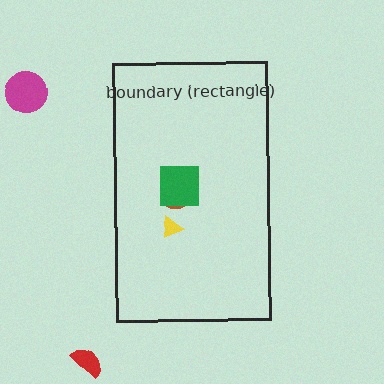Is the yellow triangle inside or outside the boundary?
Inside.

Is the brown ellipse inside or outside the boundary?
Inside.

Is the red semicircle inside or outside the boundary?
Outside.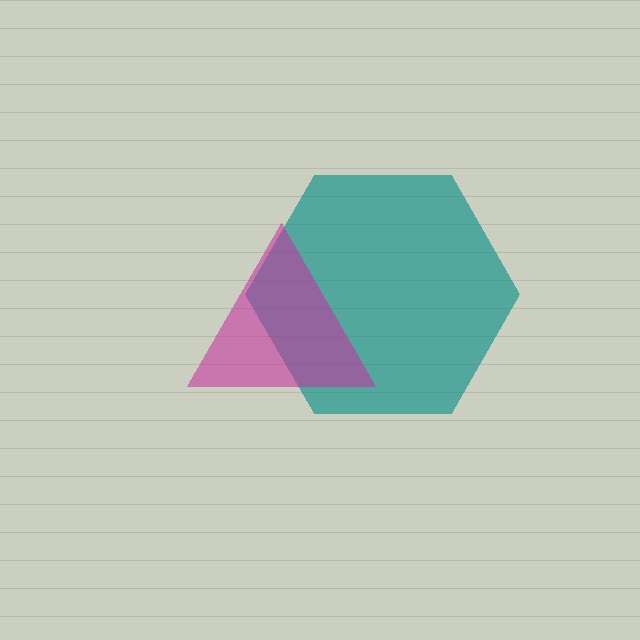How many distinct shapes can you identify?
There are 2 distinct shapes: a teal hexagon, a magenta triangle.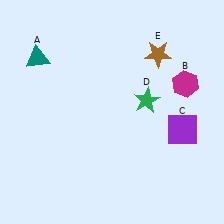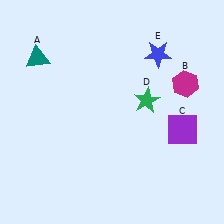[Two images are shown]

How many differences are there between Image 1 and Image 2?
There is 1 difference between the two images.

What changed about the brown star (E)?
In Image 1, E is brown. In Image 2, it changed to blue.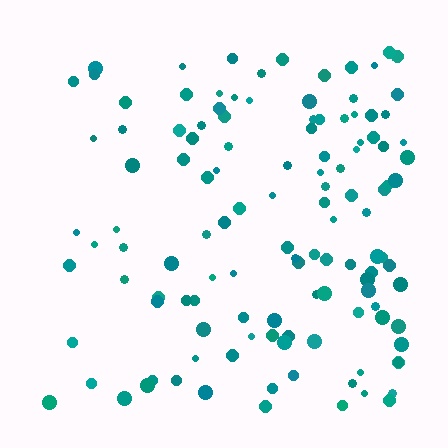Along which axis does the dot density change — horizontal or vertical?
Horizontal.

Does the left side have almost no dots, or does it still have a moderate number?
Still a moderate number, just noticeably fewer than the right.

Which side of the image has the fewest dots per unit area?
The left.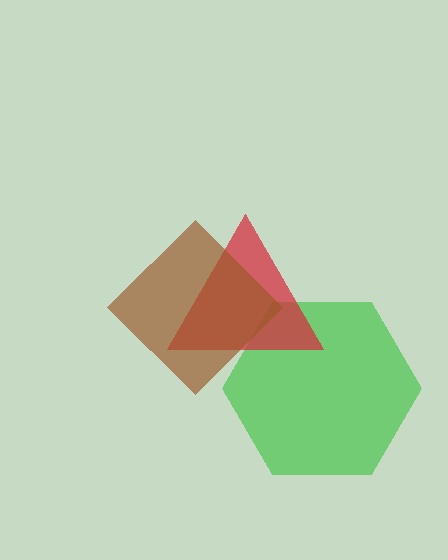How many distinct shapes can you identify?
There are 3 distinct shapes: a green hexagon, a red triangle, a brown diamond.